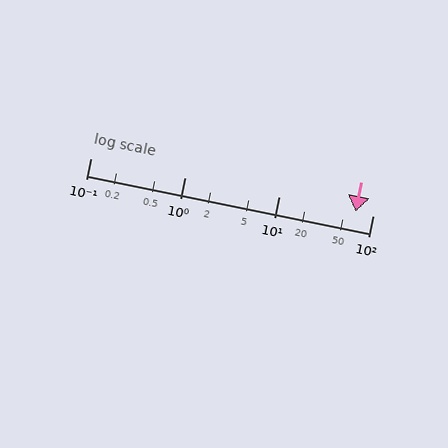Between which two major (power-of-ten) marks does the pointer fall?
The pointer is between 10 and 100.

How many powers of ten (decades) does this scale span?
The scale spans 3 decades, from 0.1 to 100.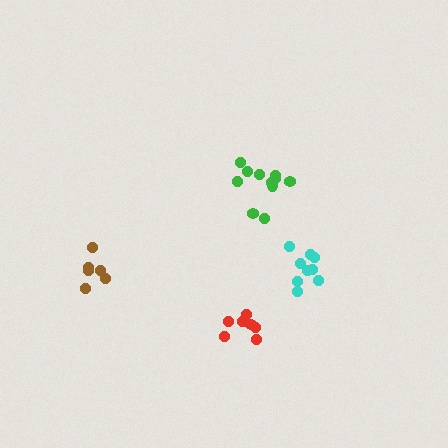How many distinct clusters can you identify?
There are 4 distinct clusters.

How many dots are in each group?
Group 1: 9 dots, Group 2: 7 dots, Group 3: 6 dots, Group 4: 11 dots (33 total).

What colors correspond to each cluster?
The clusters are colored: cyan, red, brown, green.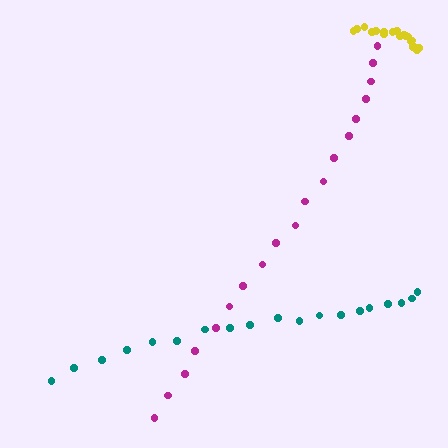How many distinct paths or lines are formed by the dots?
There are 3 distinct paths.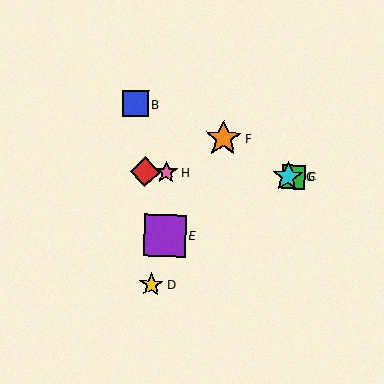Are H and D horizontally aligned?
No, H is at y≈172 and D is at y≈284.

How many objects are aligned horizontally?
4 objects (A, C, G, H) are aligned horizontally.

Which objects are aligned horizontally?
Objects A, C, G, H are aligned horizontally.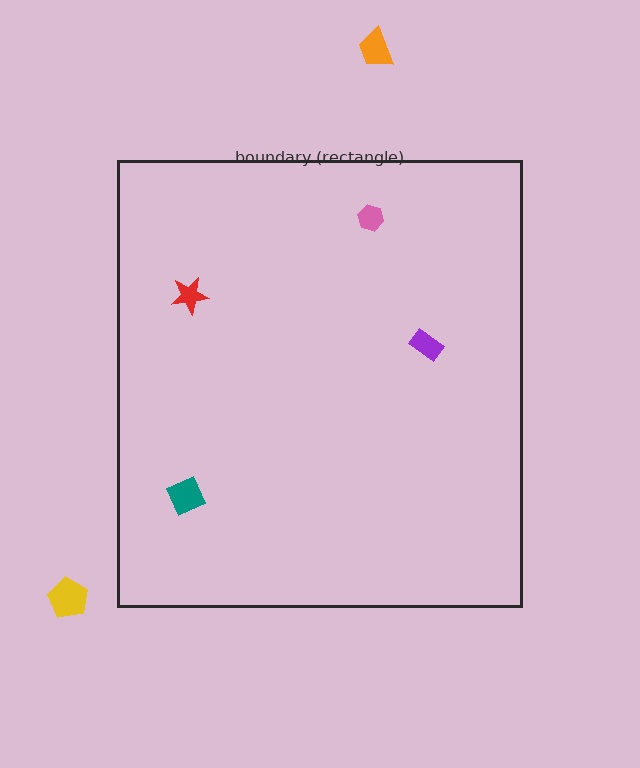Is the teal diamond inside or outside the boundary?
Inside.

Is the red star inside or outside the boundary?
Inside.